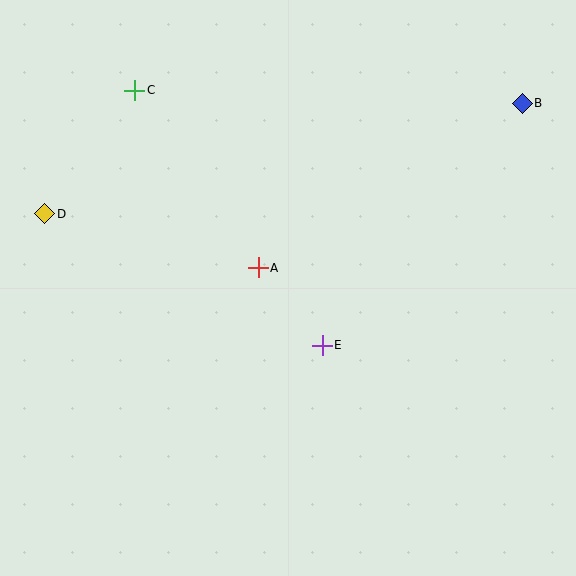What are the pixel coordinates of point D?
Point D is at (45, 214).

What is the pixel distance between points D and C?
The distance between D and C is 152 pixels.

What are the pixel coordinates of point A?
Point A is at (258, 268).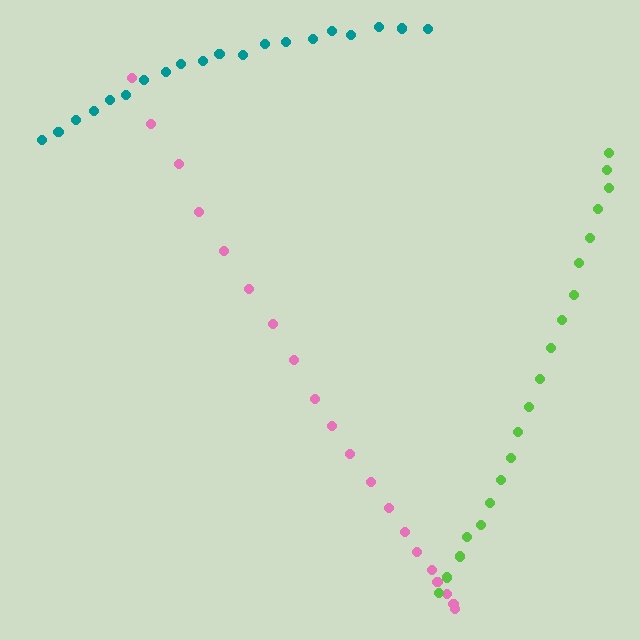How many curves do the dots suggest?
There are 3 distinct paths.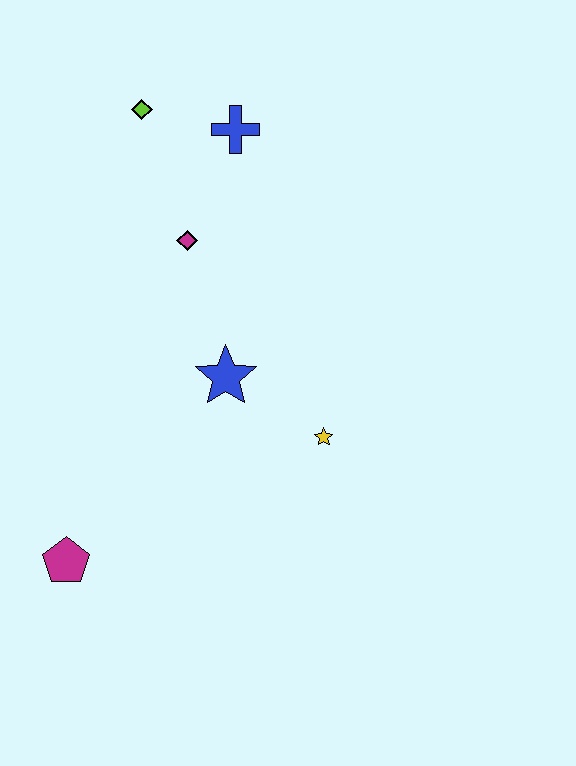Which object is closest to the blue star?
The yellow star is closest to the blue star.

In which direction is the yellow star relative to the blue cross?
The yellow star is below the blue cross.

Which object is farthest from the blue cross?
The magenta pentagon is farthest from the blue cross.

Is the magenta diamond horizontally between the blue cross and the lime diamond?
Yes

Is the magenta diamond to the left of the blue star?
Yes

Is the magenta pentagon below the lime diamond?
Yes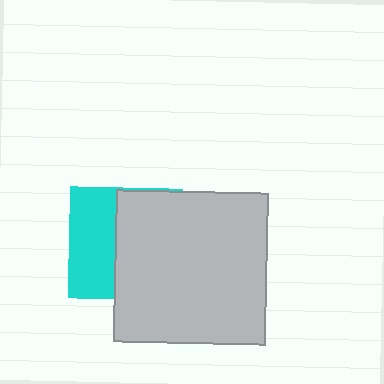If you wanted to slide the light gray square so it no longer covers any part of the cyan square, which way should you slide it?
Slide it right — that is the most direct way to separate the two shapes.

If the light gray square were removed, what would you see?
You would see the complete cyan square.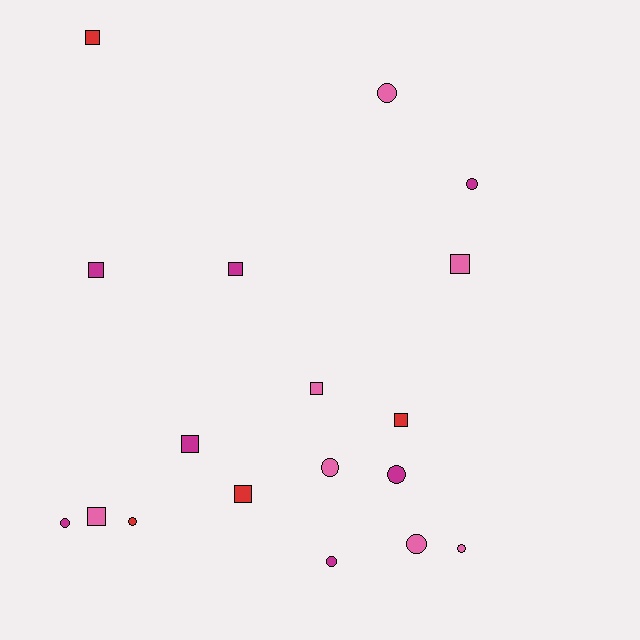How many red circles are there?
There is 1 red circle.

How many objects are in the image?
There are 18 objects.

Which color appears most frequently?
Pink, with 7 objects.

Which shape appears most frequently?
Circle, with 9 objects.